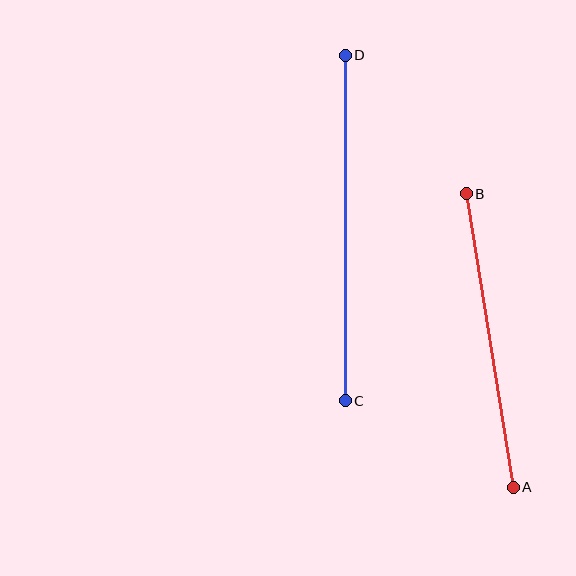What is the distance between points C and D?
The distance is approximately 345 pixels.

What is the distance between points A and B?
The distance is approximately 297 pixels.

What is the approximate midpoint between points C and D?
The midpoint is at approximately (345, 228) pixels.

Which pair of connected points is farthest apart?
Points C and D are farthest apart.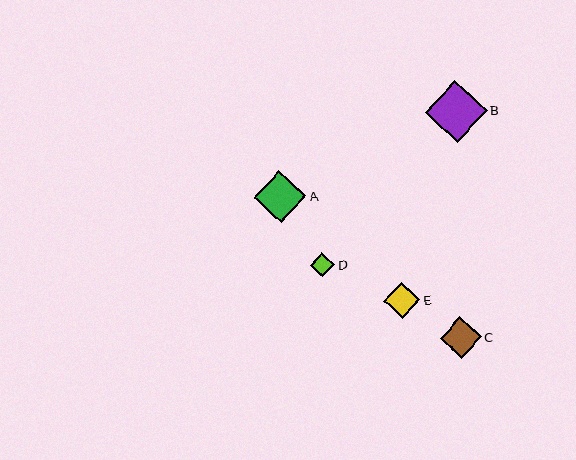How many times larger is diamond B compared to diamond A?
Diamond B is approximately 1.2 times the size of diamond A.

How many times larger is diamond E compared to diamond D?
Diamond E is approximately 1.5 times the size of diamond D.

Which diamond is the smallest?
Diamond D is the smallest with a size of approximately 24 pixels.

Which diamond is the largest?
Diamond B is the largest with a size of approximately 62 pixels.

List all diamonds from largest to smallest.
From largest to smallest: B, A, C, E, D.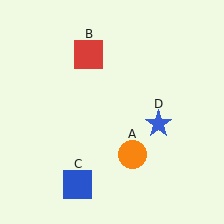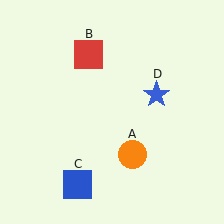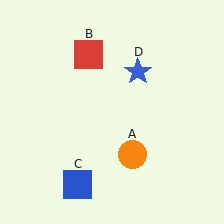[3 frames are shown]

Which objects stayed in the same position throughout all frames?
Orange circle (object A) and red square (object B) and blue square (object C) remained stationary.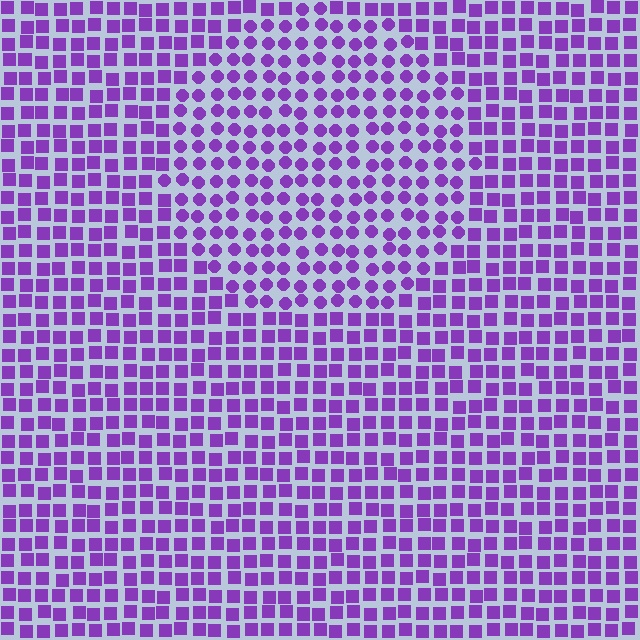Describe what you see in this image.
The image is filled with small purple elements arranged in a uniform grid. A circle-shaped region contains circles, while the surrounding area contains squares. The boundary is defined purely by the change in element shape.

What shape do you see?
I see a circle.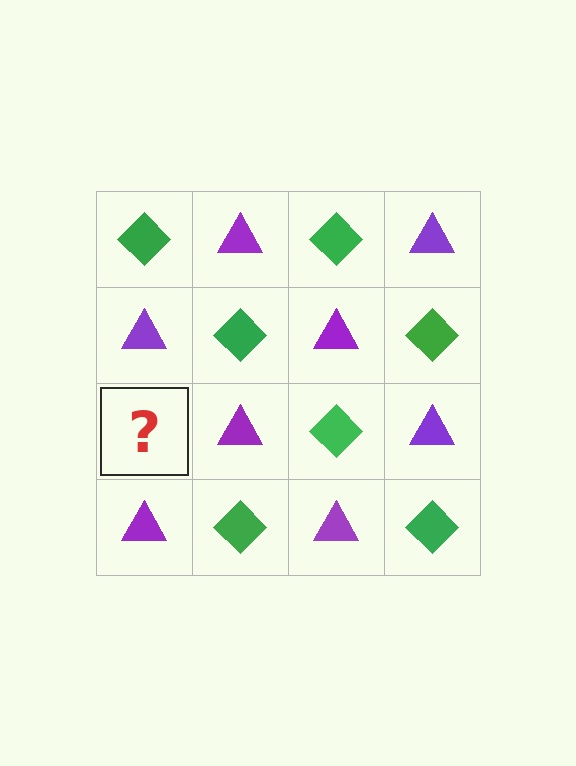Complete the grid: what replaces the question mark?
The question mark should be replaced with a green diamond.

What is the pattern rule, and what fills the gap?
The rule is that it alternates green diamond and purple triangle in a checkerboard pattern. The gap should be filled with a green diamond.